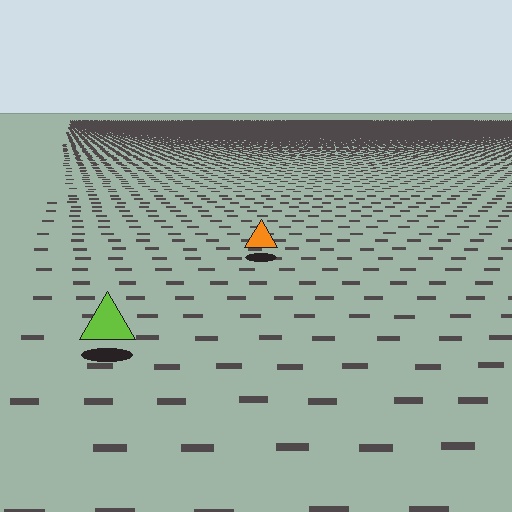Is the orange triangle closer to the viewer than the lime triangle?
No. The lime triangle is closer — you can tell from the texture gradient: the ground texture is coarser near it.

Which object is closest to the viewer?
The lime triangle is closest. The texture marks near it are larger and more spread out.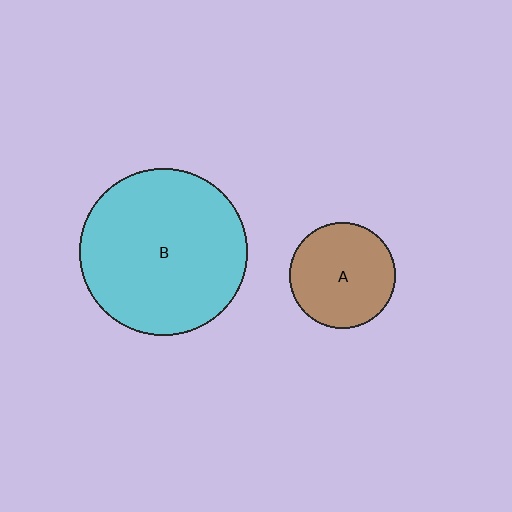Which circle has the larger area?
Circle B (cyan).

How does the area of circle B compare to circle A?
Approximately 2.5 times.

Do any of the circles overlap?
No, none of the circles overlap.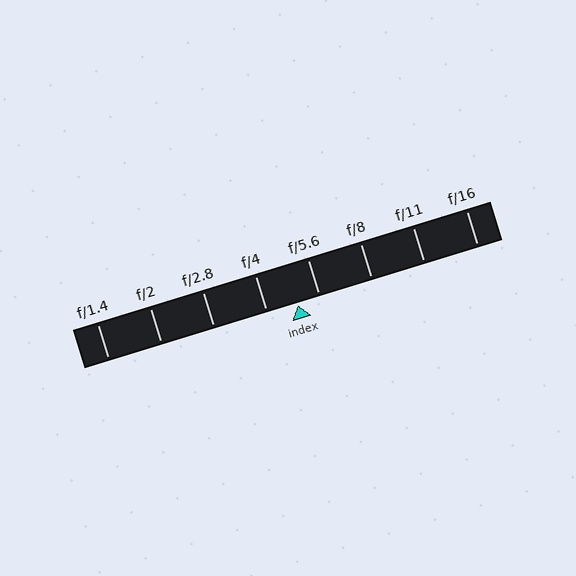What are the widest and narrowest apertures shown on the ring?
The widest aperture shown is f/1.4 and the narrowest is f/16.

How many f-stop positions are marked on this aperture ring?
There are 8 f-stop positions marked.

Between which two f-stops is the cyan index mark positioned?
The index mark is between f/4 and f/5.6.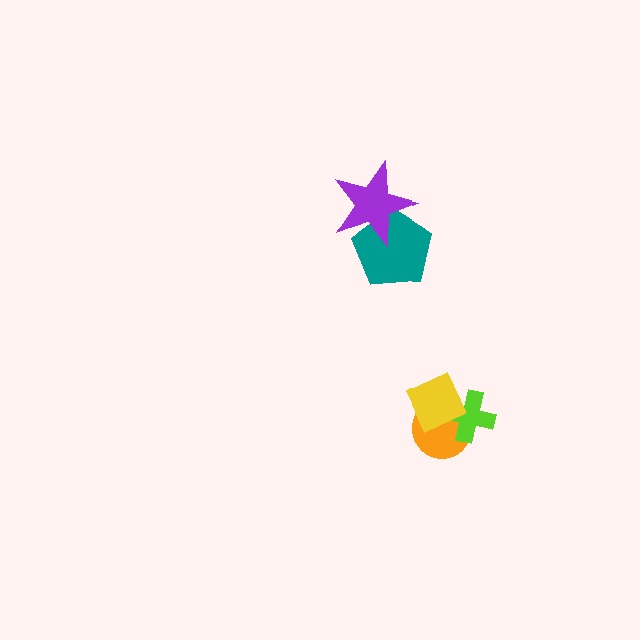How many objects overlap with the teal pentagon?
1 object overlaps with the teal pentagon.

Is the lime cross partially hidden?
Yes, it is partially covered by another shape.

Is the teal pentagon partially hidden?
Yes, it is partially covered by another shape.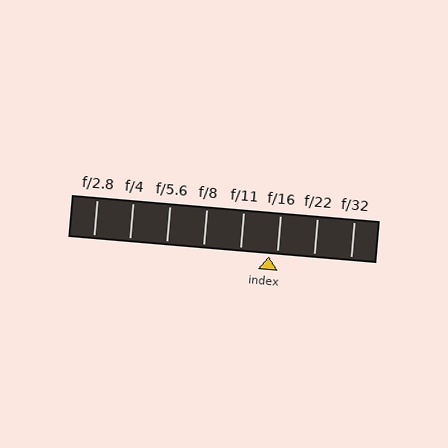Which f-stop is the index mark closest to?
The index mark is closest to f/16.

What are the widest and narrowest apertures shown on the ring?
The widest aperture shown is f/2.8 and the narrowest is f/32.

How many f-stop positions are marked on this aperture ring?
There are 8 f-stop positions marked.